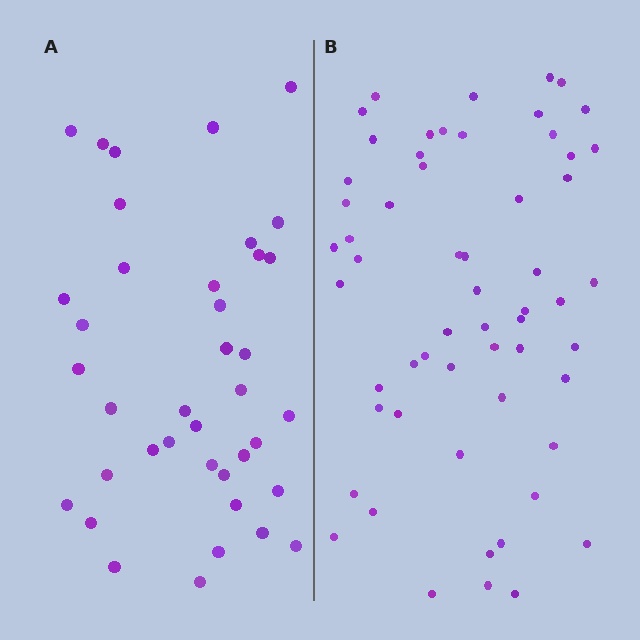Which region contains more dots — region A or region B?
Region B (the right region) has more dots.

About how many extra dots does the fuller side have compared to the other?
Region B has approximately 20 more dots than region A.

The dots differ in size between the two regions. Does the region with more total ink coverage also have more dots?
No. Region A has more total ink coverage because its dots are larger, but region B actually contains more individual dots. Total area can be misleading — the number of items is what matters here.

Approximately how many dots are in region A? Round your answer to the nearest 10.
About 40 dots. (The exact count is 39, which rounds to 40.)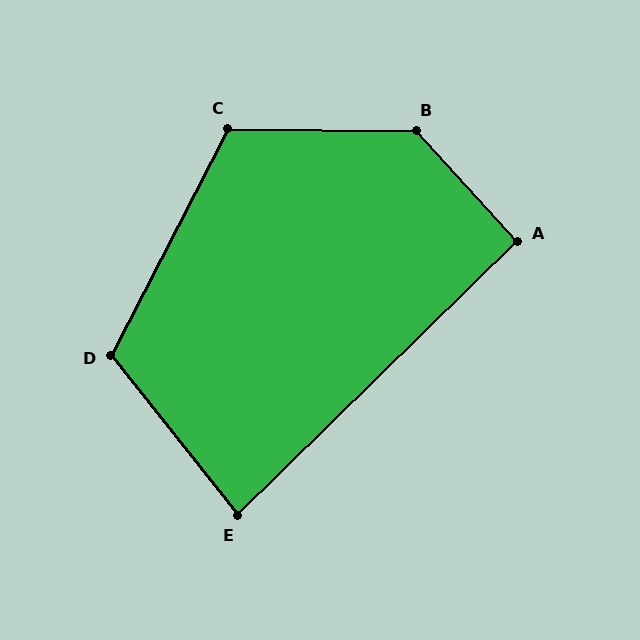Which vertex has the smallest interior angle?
E, at approximately 84 degrees.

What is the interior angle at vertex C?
Approximately 117 degrees (obtuse).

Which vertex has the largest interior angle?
B, at approximately 133 degrees.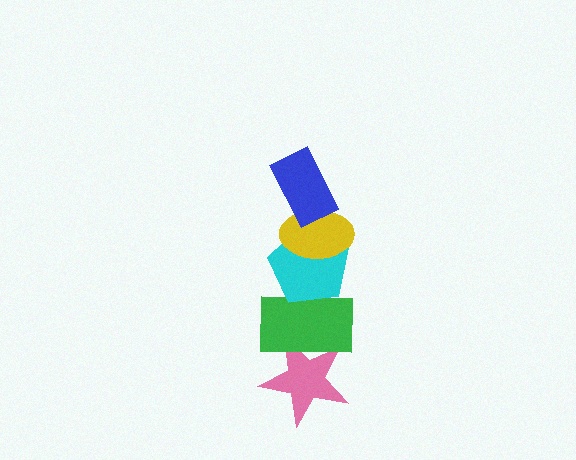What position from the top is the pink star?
The pink star is 5th from the top.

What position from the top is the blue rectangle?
The blue rectangle is 1st from the top.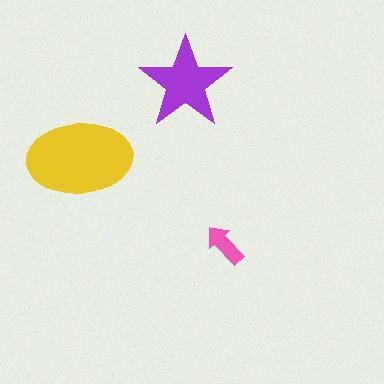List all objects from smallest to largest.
The pink arrow, the purple star, the yellow ellipse.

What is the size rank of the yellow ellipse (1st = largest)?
1st.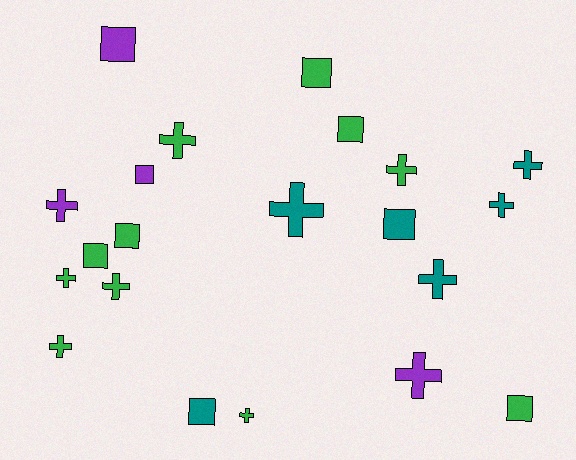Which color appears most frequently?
Green, with 11 objects.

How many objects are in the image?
There are 21 objects.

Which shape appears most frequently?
Cross, with 12 objects.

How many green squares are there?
There are 5 green squares.